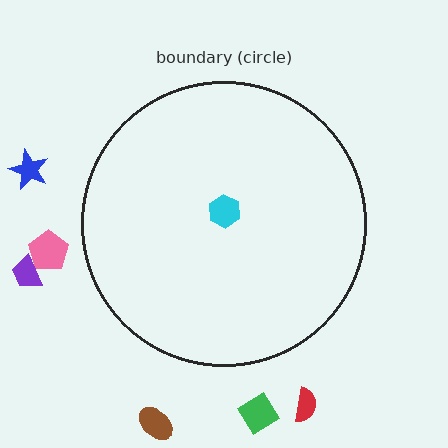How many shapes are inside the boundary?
1 inside, 6 outside.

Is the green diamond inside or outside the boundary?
Outside.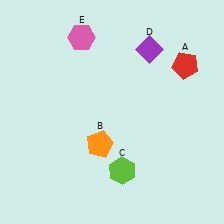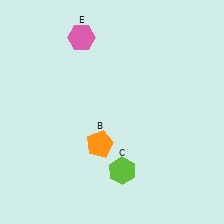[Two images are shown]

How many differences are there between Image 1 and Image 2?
There are 2 differences between the two images.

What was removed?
The purple diamond (D), the red pentagon (A) were removed in Image 2.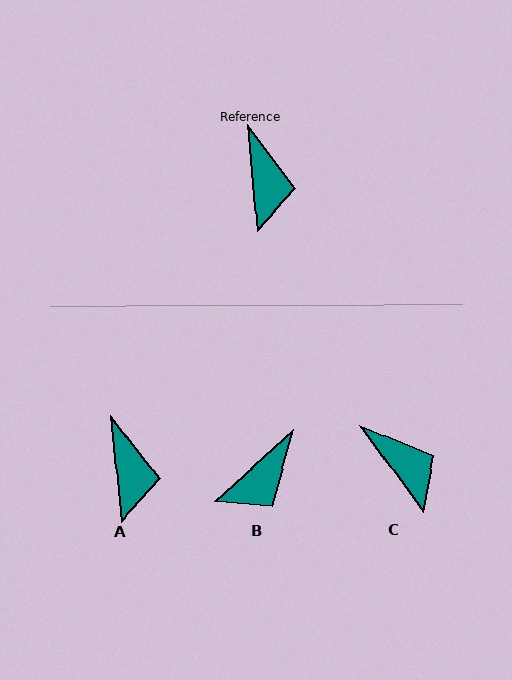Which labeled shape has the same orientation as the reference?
A.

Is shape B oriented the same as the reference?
No, it is off by about 53 degrees.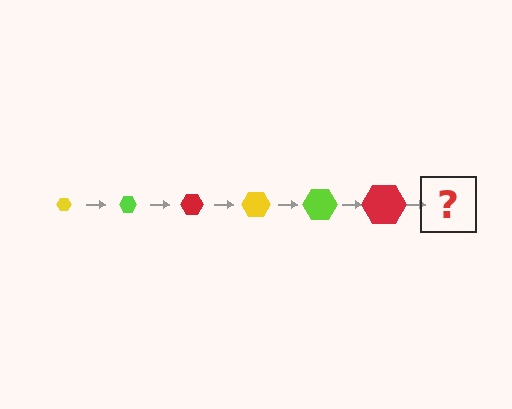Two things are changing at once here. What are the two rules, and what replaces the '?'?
The two rules are that the hexagon grows larger each step and the color cycles through yellow, lime, and red. The '?' should be a yellow hexagon, larger than the previous one.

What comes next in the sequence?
The next element should be a yellow hexagon, larger than the previous one.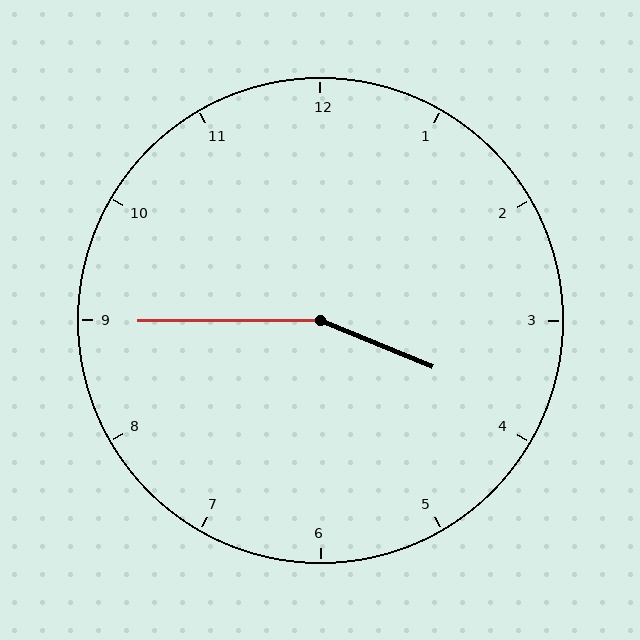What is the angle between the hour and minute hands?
Approximately 158 degrees.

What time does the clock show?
3:45.